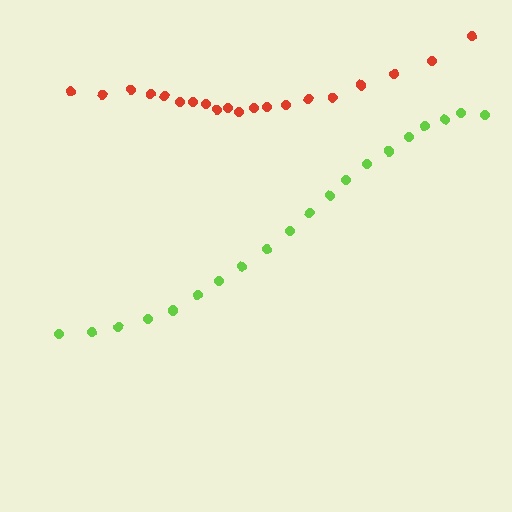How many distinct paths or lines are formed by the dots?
There are 2 distinct paths.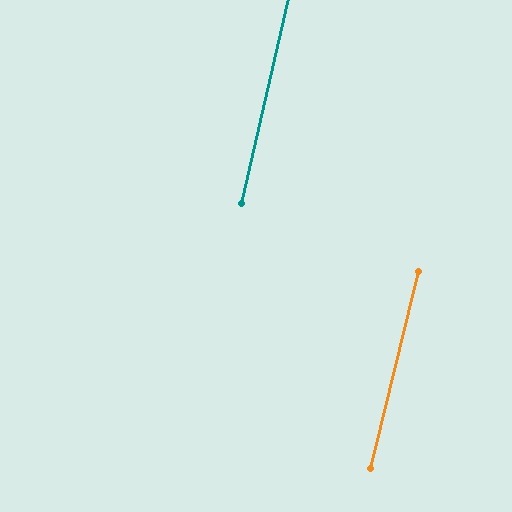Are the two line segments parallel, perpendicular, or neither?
Parallel — their directions differ by only 0.9°.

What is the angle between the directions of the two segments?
Approximately 1 degree.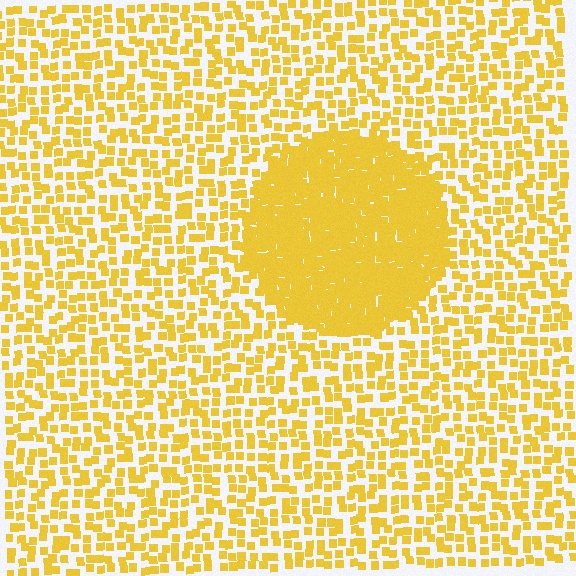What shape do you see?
I see a circle.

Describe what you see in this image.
The image contains small yellow elements arranged at two different densities. A circle-shaped region is visible where the elements are more densely packed than the surrounding area.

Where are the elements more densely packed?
The elements are more densely packed inside the circle boundary.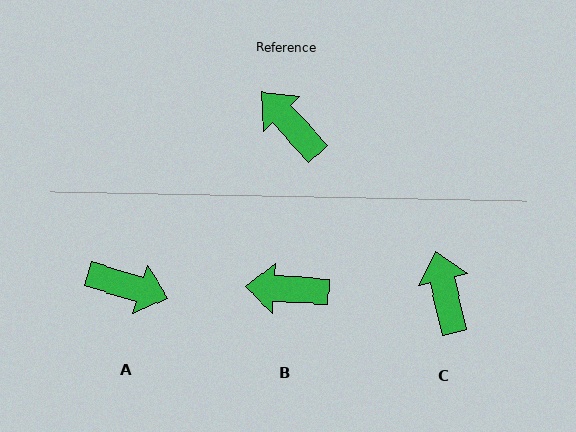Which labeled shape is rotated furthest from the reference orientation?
A, about 149 degrees away.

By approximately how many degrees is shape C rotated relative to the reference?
Approximately 30 degrees clockwise.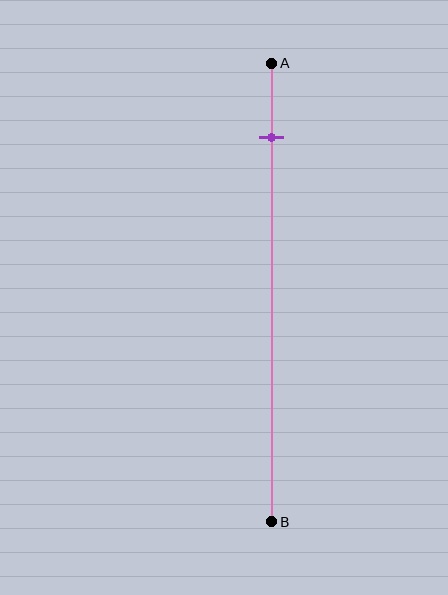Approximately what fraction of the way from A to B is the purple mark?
The purple mark is approximately 15% of the way from A to B.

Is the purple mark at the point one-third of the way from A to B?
No, the mark is at about 15% from A, not at the 33% one-third point.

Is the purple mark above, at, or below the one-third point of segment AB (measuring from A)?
The purple mark is above the one-third point of segment AB.